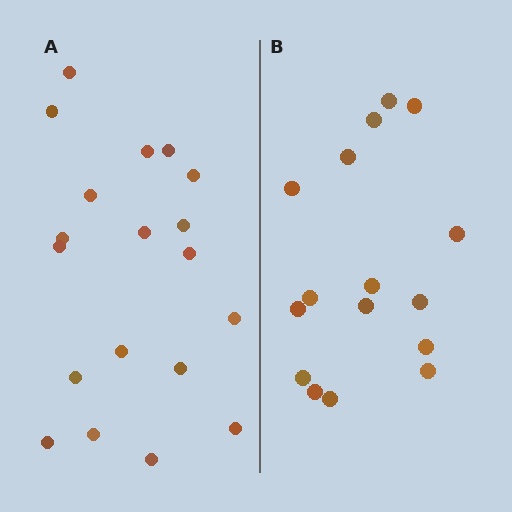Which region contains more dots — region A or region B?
Region A (the left region) has more dots.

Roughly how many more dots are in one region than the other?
Region A has just a few more — roughly 2 or 3 more dots than region B.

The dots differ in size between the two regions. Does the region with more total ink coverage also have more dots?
No. Region B has more total ink coverage because its dots are larger, but region A actually contains more individual dots. Total area can be misleading — the number of items is what matters here.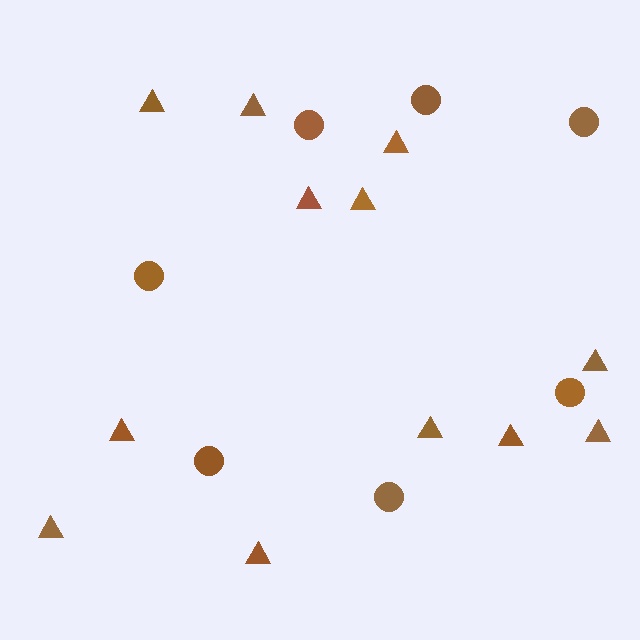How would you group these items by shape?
There are 2 groups: one group of triangles (12) and one group of circles (7).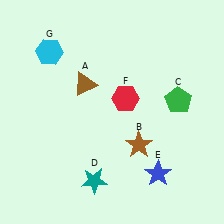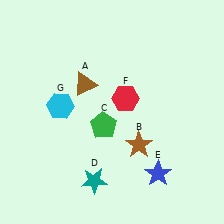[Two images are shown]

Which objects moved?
The objects that moved are: the green pentagon (C), the cyan hexagon (G).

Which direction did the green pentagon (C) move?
The green pentagon (C) moved left.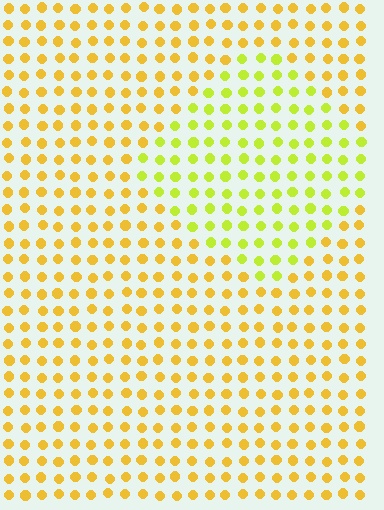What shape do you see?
I see a diamond.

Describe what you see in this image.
The image is filled with small yellow elements in a uniform arrangement. A diamond-shaped region is visible where the elements are tinted to a slightly different hue, forming a subtle color boundary.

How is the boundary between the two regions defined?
The boundary is defined purely by a slight shift in hue (about 31 degrees). Spacing, size, and orientation are identical on both sides.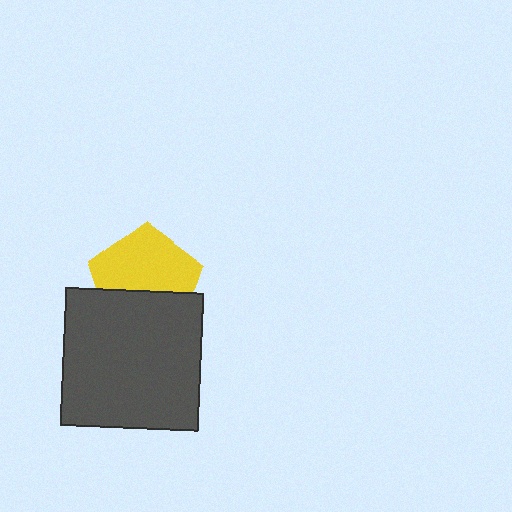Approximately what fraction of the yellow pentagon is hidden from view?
Roughly 39% of the yellow pentagon is hidden behind the dark gray square.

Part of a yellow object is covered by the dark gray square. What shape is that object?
It is a pentagon.